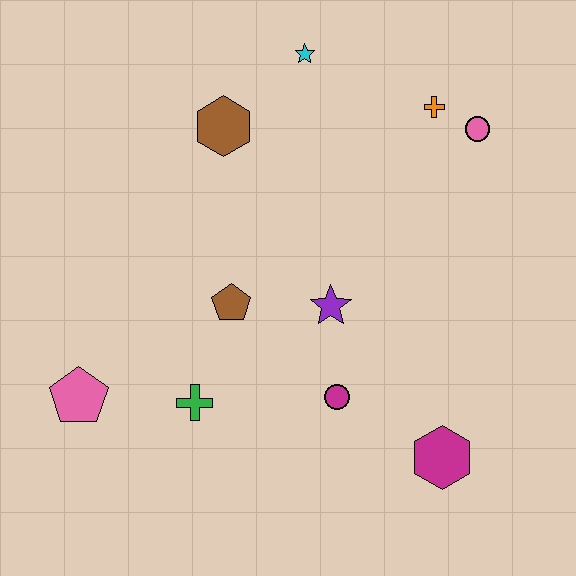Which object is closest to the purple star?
The magenta circle is closest to the purple star.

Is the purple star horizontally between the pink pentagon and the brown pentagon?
No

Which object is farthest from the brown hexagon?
The magenta hexagon is farthest from the brown hexagon.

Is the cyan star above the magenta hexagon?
Yes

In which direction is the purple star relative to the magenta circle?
The purple star is above the magenta circle.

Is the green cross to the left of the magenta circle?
Yes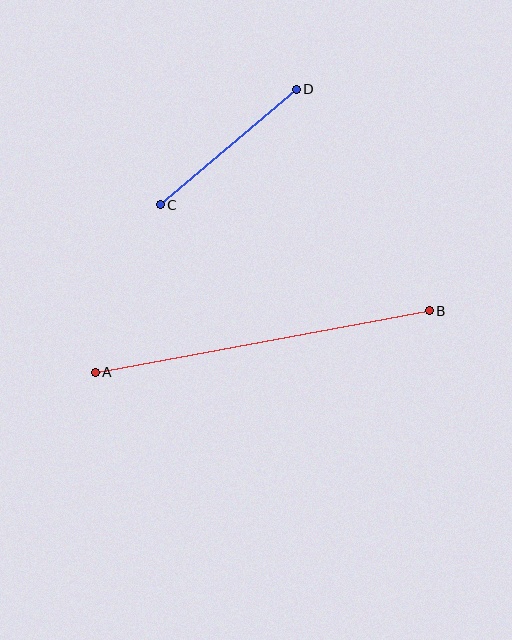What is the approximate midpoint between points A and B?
The midpoint is at approximately (262, 341) pixels.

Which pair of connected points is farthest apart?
Points A and B are farthest apart.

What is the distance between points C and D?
The distance is approximately 179 pixels.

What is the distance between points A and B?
The distance is approximately 340 pixels.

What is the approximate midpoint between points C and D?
The midpoint is at approximately (228, 147) pixels.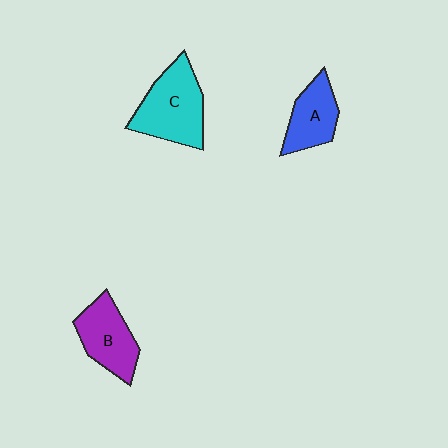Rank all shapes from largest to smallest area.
From largest to smallest: C (cyan), B (purple), A (blue).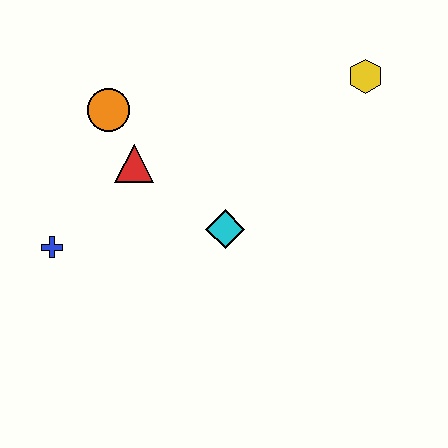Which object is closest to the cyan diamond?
The red triangle is closest to the cyan diamond.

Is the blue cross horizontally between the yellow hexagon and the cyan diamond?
No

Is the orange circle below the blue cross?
No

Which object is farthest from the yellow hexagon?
The blue cross is farthest from the yellow hexagon.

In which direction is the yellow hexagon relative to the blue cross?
The yellow hexagon is to the right of the blue cross.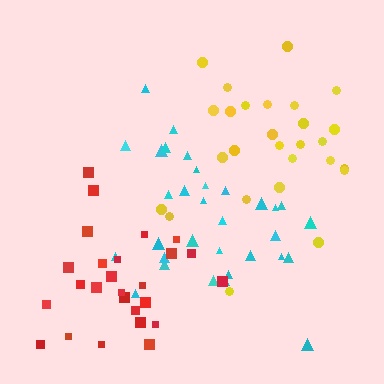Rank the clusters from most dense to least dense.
red, yellow, cyan.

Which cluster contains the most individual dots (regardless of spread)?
Cyan (32).